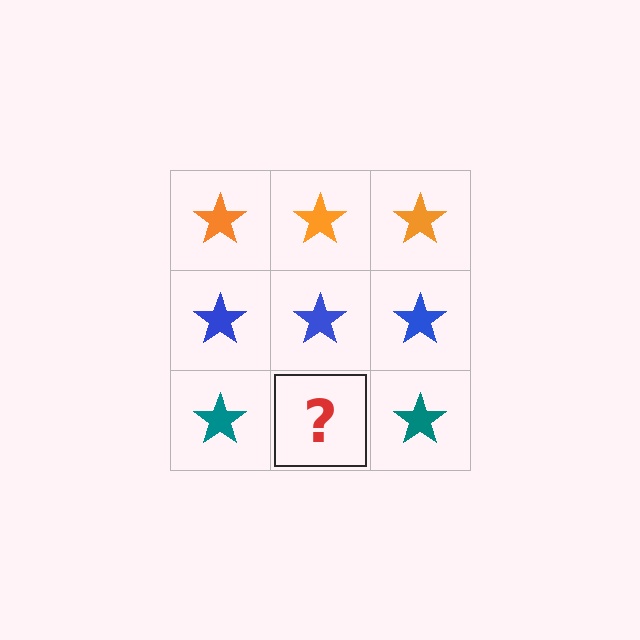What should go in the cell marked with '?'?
The missing cell should contain a teal star.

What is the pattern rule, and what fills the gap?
The rule is that each row has a consistent color. The gap should be filled with a teal star.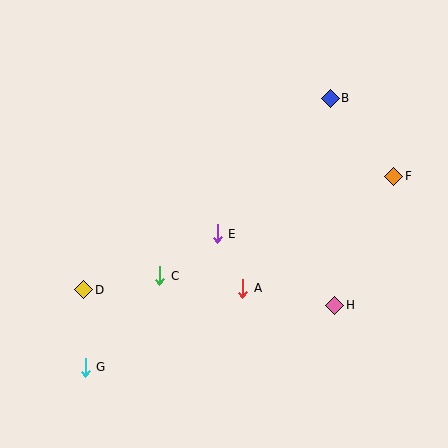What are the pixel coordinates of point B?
Point B is at (330, 98).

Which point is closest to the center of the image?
Point E at (217, 234) is closest to the center.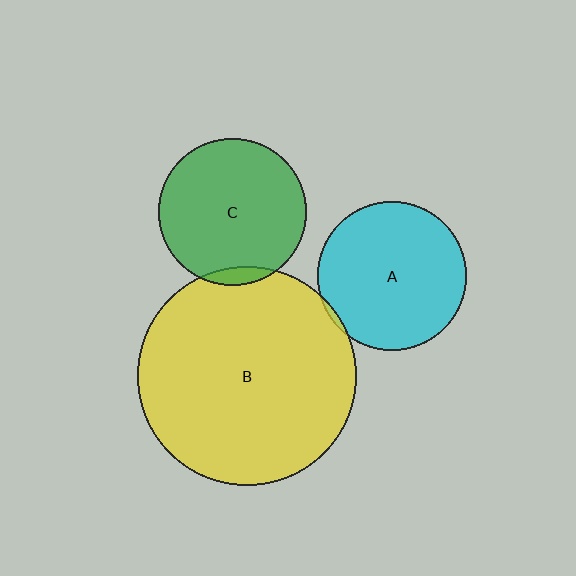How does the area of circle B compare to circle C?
Approximately 2.2 times.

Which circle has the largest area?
Circle B (yellow).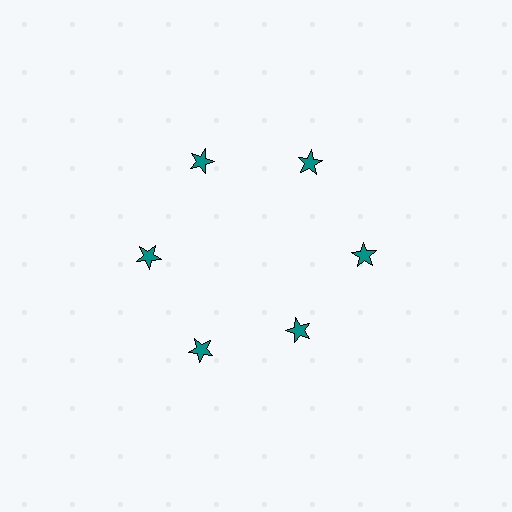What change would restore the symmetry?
The symmetry would be restored by moving it outward, back onto the ring so that all 6 stars sit at equal angles and equal distance from the center.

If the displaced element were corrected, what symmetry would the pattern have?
It would have 6-fold rotational symmetry — the pattern would map onto itself every 60 degrees.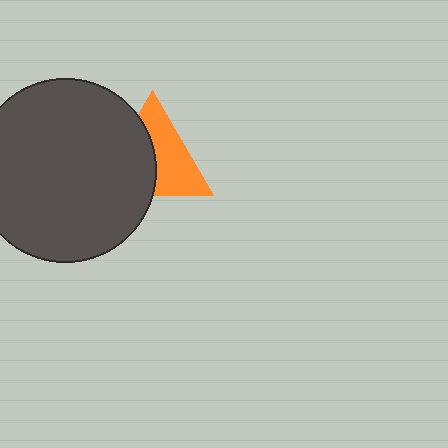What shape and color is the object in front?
The object in front is a dark gray circle.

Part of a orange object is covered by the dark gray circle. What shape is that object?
It is a triangle.